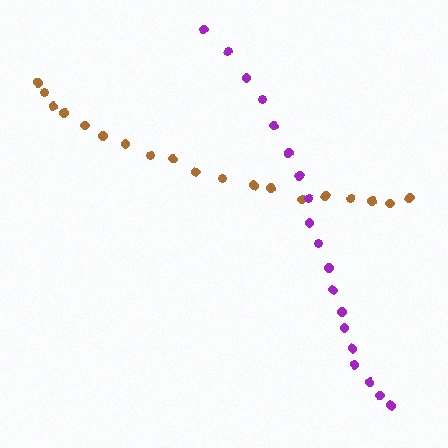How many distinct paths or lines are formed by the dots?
There are 2 distinct paths.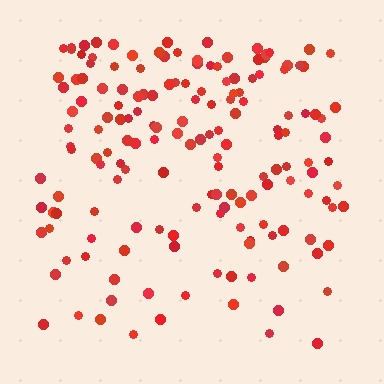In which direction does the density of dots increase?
From bottom to top, with the top side densest.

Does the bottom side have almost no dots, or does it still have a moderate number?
Still a moderate number, just noticeably fewer than the top.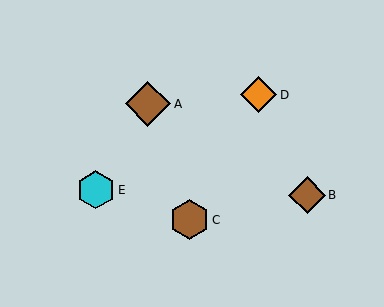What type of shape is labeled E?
Shape E is a cyan hexagon.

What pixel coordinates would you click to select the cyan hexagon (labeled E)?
Click at (96, 190) to select the cyan hexagon E.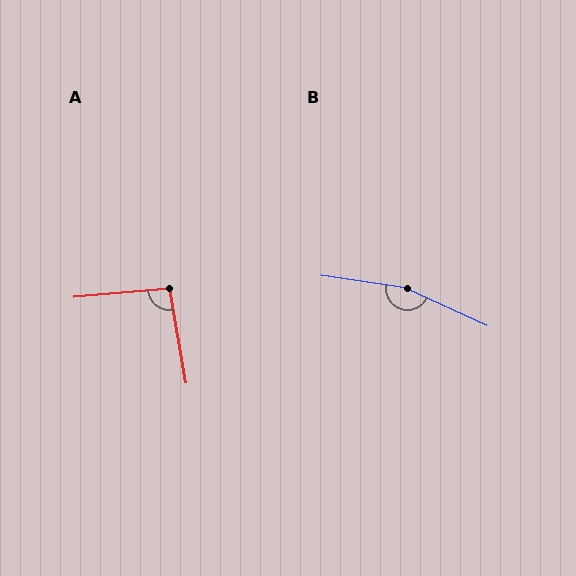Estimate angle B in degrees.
Approximately 164 degrees.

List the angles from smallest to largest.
A (95°), B (164°).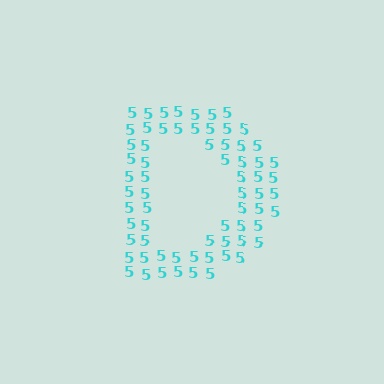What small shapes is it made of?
It is made of small digit 5's.